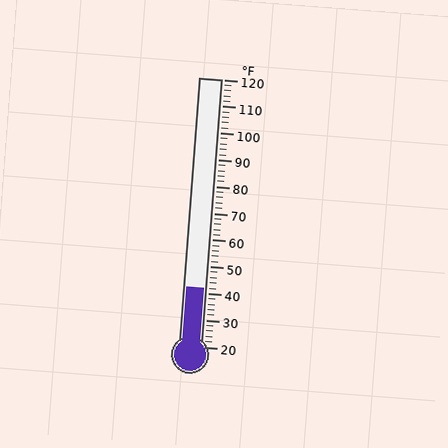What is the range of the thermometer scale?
The thermometer scale ranges from 20°F to 120°F.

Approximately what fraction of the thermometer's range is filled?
The thermometer is filled to approximately 20% of its range.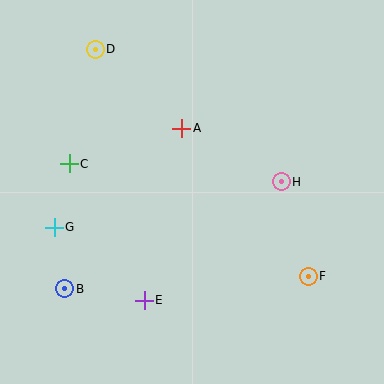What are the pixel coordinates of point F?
Point F is at (308, 276).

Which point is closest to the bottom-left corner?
Point B is closest to the bottom-left corner.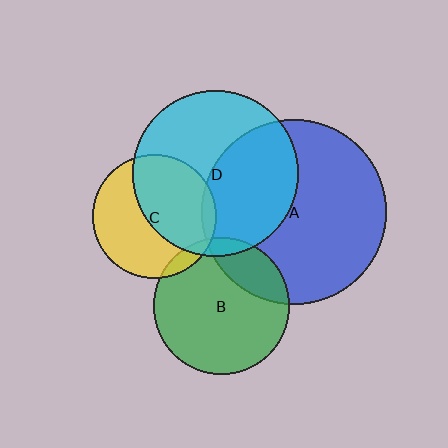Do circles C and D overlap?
Yes.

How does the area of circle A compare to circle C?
Approximately 2.2 times.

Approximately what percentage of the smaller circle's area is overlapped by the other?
Approximately 50%.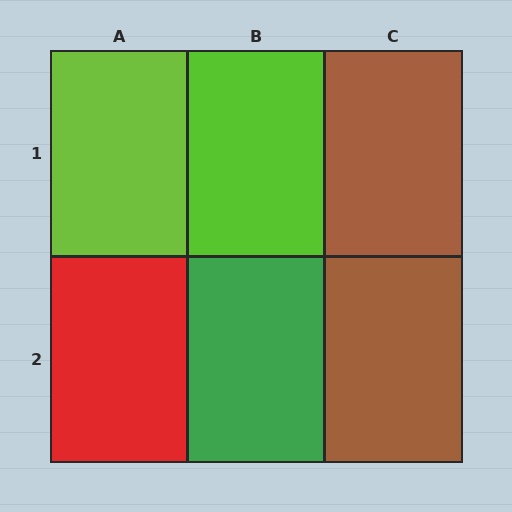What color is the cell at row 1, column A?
Lime.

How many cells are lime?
2 cells are lime.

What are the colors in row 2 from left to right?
Red, green, brown.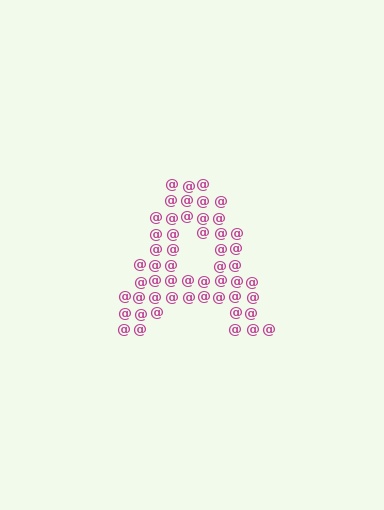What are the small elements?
The small elements are at signs.